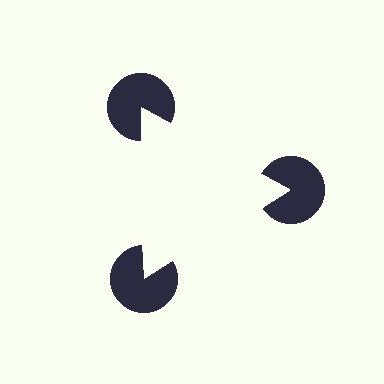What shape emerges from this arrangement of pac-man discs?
An illusory triangle — its edges are inferred from the aligned wedge cuts in the pac-man discs, not physically drawn.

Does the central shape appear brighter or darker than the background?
It typically appears slightly brighter than the background, even though no actual brightness change is drawn.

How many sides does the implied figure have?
3 sides.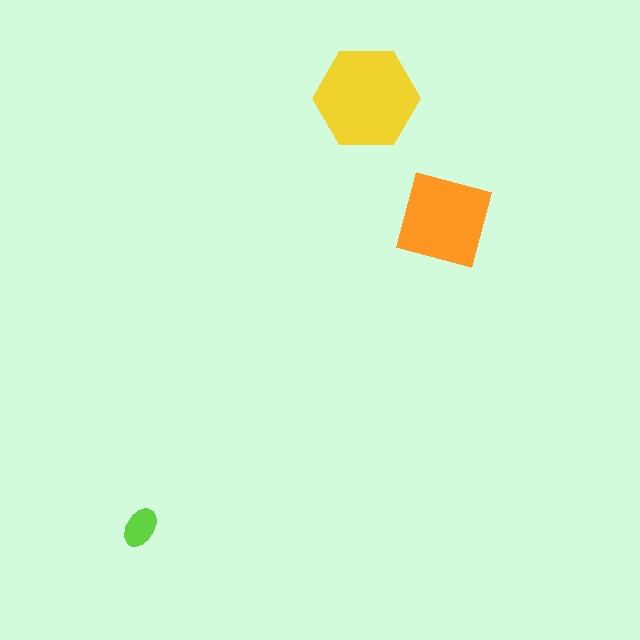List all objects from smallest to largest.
The lime ellipse, the orange square, the yellow hexagon.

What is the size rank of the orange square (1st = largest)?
2nd.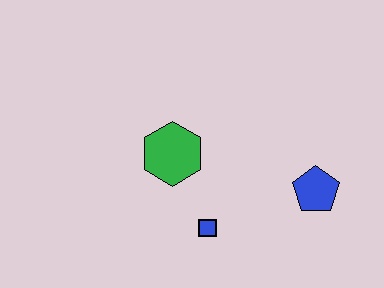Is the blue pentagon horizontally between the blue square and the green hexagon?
No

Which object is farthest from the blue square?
The blue pentagon is farthest from the blue square.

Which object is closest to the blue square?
The green hexagon is closest to the blue square.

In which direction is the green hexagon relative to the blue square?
The green hexagon is above the blue square.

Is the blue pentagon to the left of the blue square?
No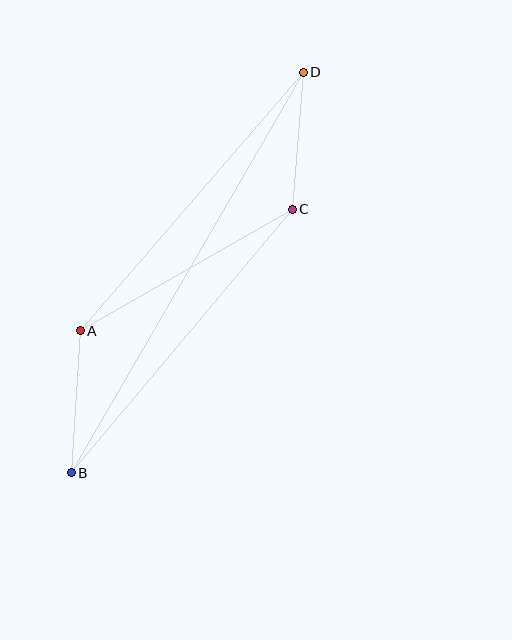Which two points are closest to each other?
Points C and D are closest to each other.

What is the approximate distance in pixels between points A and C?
The distance between A and C is approximately 244 pixels.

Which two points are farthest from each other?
Points B and D are farthest from each other.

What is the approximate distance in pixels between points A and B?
The distance between A and B is approximately 142 pixels.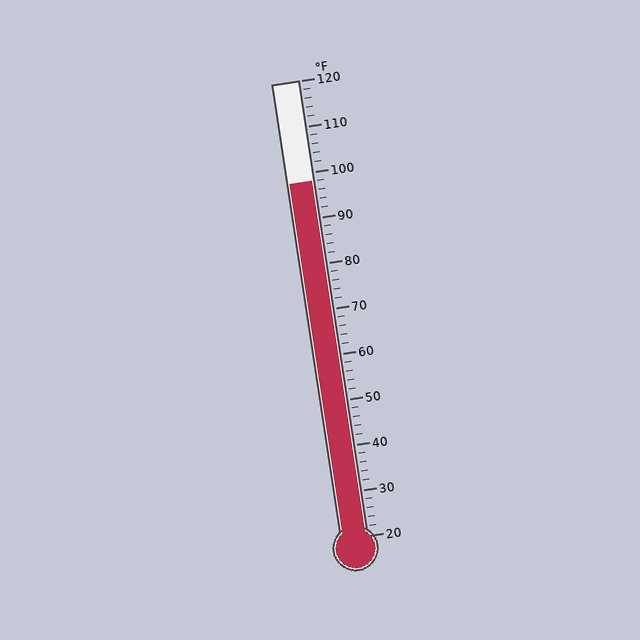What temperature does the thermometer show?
The thermometer shows approximately 98°F.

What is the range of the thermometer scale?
The thermometer scale ranges from 20°F to 120°F.